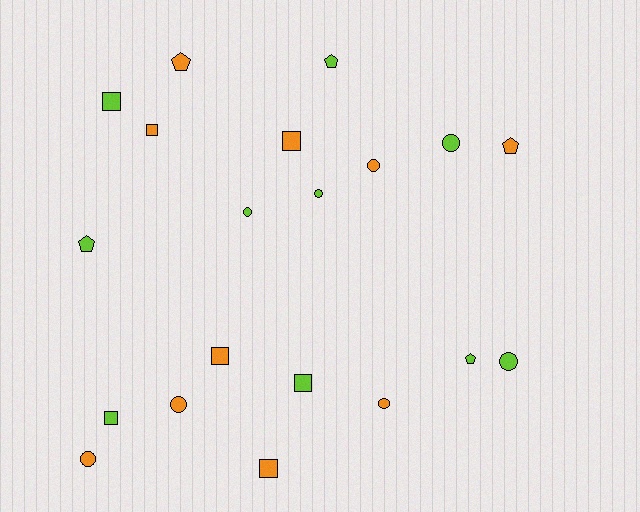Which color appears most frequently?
Lime, with 10 objects.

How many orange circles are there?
There are 4 orange circles.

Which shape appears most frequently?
Circle, with 8 objects.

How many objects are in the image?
There are 20 objects.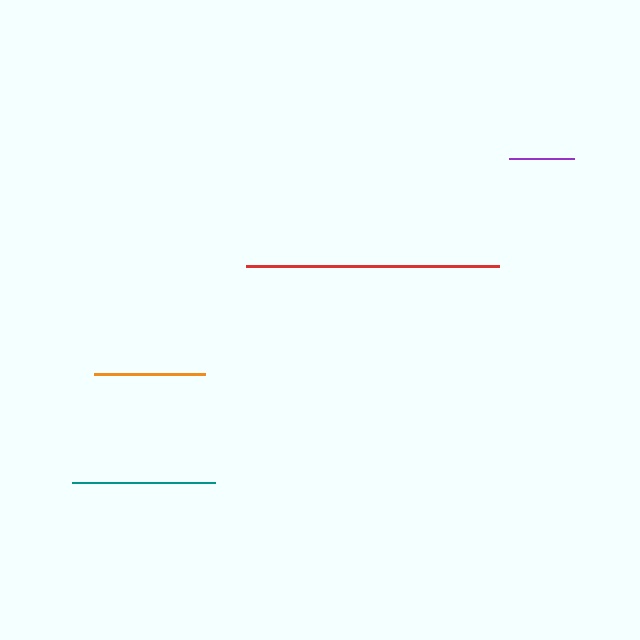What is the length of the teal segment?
The teal segment is approximately 143 pixels long.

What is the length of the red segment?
The red segment is approximately 254 pixels long.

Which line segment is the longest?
The red line is the longest at approximately 254 pixels.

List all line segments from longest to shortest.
From longest to shortest: red, teal, orange, purple.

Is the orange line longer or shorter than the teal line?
The teal line is longer than the orange line.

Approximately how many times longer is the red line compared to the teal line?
The red line is approximately 1.8 times the length of the teal line.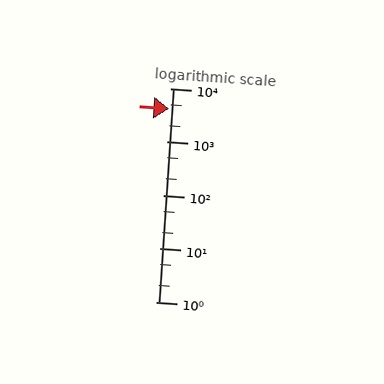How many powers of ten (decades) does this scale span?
The scale spans 4 decades, from 1 to 10000.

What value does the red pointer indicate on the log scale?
The pointer indicates approximately 4100.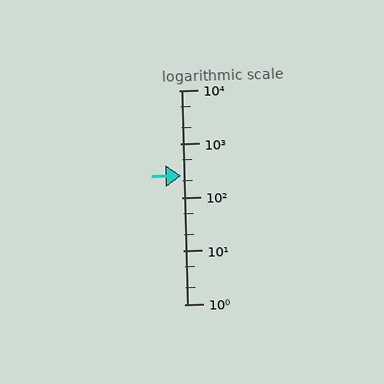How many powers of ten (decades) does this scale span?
The scale spans 4 decades, from 1 to 10000.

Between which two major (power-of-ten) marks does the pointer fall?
The pointer is between 100 and 1000.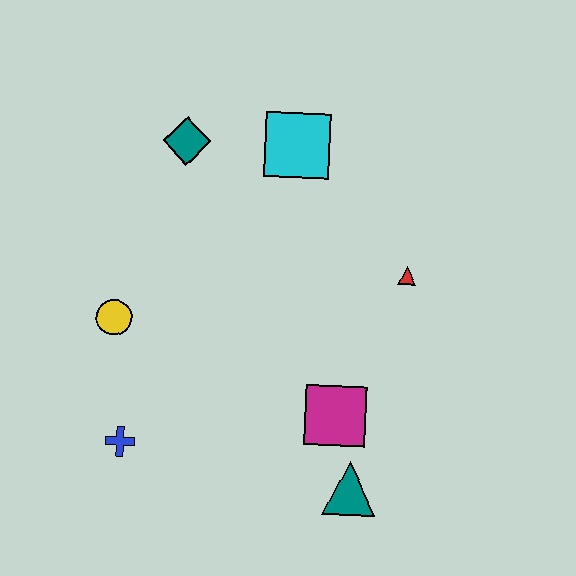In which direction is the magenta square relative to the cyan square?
The magenta square is below the cyan square.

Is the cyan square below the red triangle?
No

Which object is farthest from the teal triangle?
The teal diamond is farthest from the teal triangle.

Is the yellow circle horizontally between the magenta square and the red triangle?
No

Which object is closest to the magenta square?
The teal triangle is closest to the magenta square.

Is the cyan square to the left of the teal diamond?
No